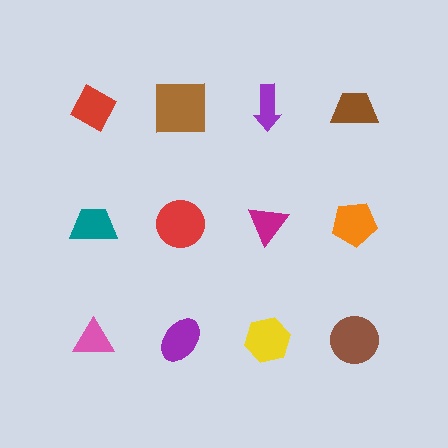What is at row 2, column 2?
A red circle.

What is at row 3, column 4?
A brown circle.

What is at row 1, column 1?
A red diamond.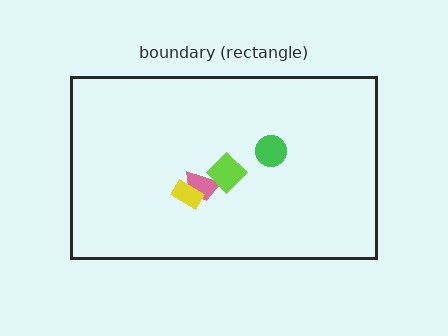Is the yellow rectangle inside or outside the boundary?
Inside.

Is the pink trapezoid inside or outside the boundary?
Inside.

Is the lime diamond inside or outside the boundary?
Inside.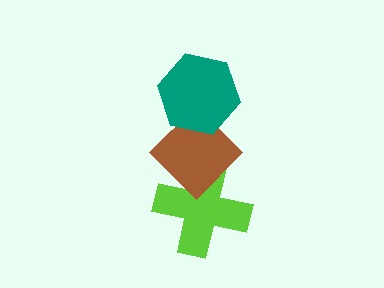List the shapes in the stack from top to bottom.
From top to bottom: the teal hexagon, the brown diamond, the lime cross.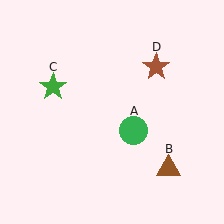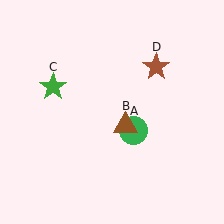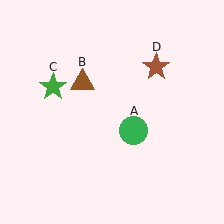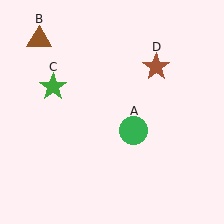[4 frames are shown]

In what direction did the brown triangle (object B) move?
The brown triangle (object B) moved up and to the left.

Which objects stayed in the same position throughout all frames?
Green circle (object A) and green star (object C) and brown star (object D) remained stationary.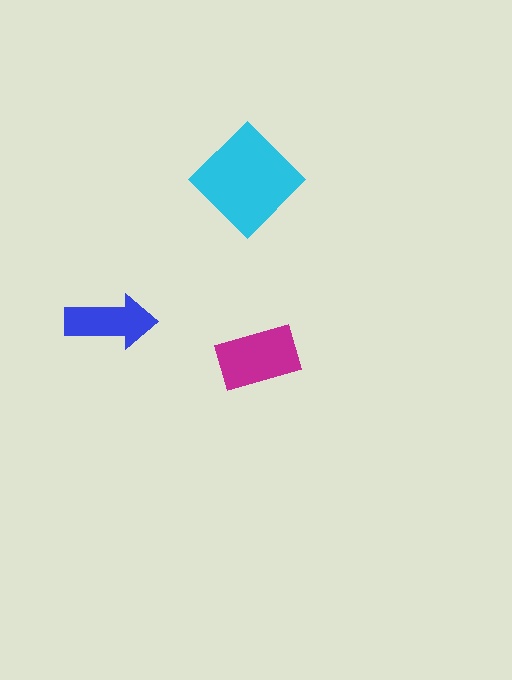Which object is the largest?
The cyan diamond.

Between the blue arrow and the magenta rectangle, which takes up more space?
The magenta rectangle.